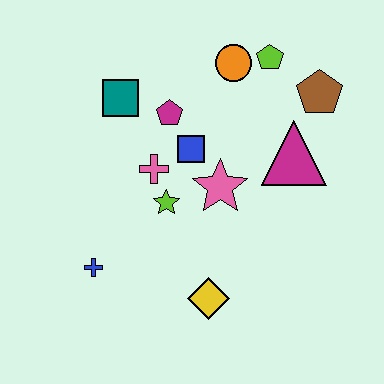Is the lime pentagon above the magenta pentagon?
Yes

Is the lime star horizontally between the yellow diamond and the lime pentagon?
No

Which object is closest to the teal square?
The magenta pentagon is closest to the teal square.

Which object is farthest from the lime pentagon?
The blue cross is farthest from the lime pentagon.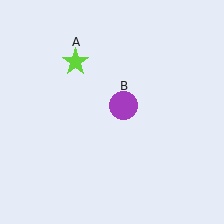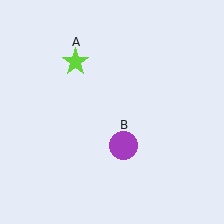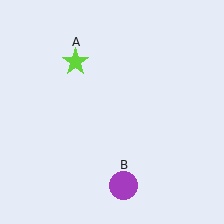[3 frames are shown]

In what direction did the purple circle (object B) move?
The purple circle (object B) moved down.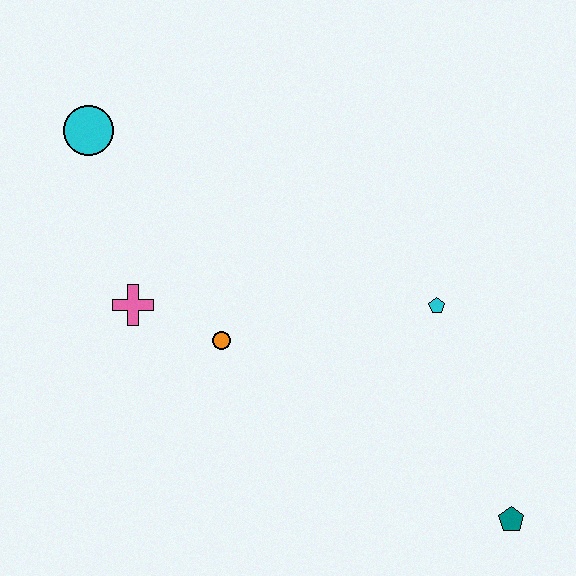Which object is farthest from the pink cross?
The teal pentagon is farthest from the pink cross.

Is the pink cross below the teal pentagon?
No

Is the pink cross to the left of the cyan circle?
No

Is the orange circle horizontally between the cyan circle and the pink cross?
No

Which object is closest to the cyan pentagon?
The orange circle is closest to the cyan pentagon.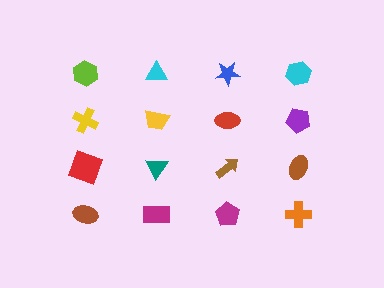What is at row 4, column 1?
A brown ellipse.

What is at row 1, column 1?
A lime hexagon.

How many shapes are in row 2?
4 shapes.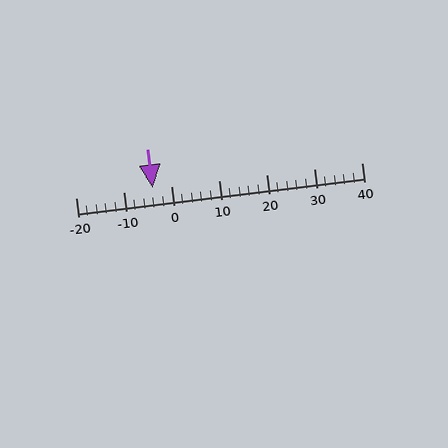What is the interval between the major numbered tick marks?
The major tick marks are spaced 10 units apart.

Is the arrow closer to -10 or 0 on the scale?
The arrow is closer to 0.